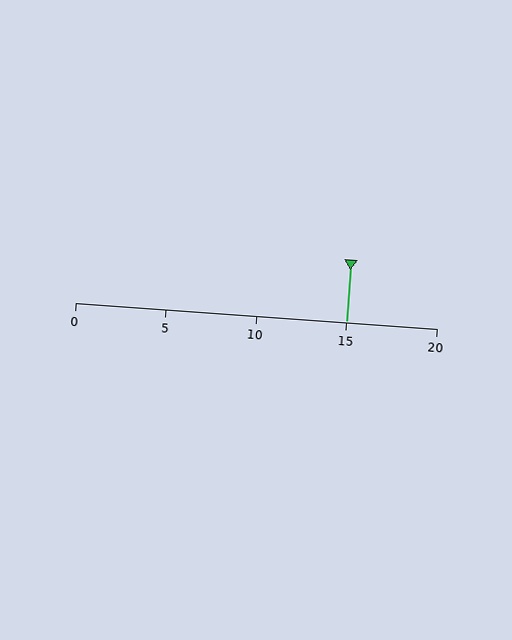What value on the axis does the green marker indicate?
The marker indicates approximately 15.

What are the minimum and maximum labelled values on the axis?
The axis runs from 0 to 20.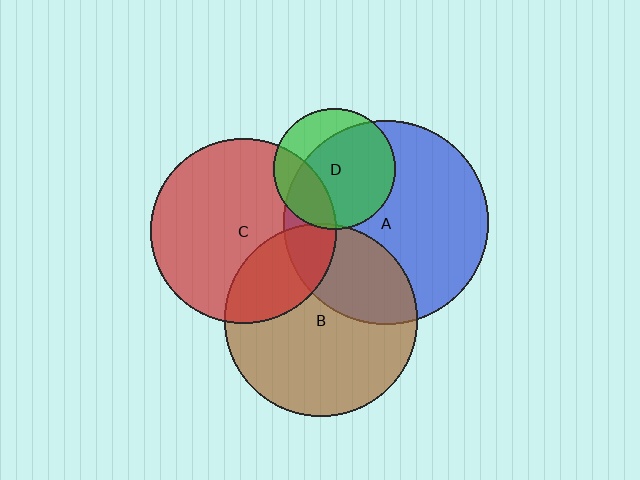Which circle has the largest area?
Circle A (blue).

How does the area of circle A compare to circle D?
Approximately 2.8 times.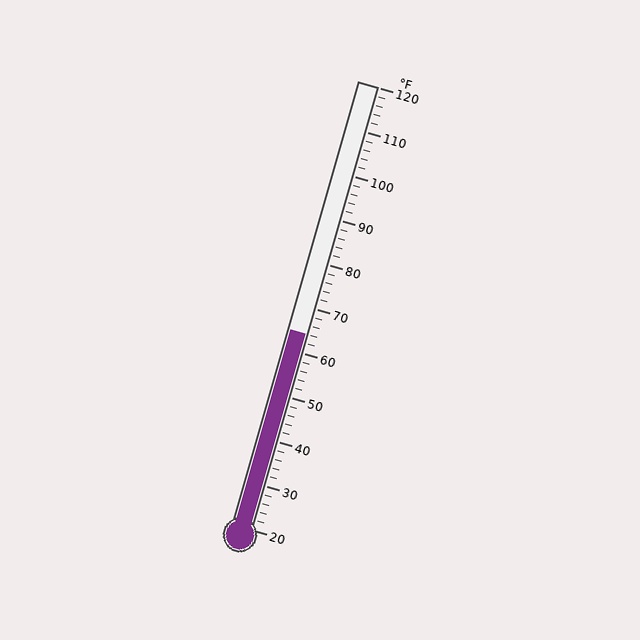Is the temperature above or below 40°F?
The temperature is above 40°F.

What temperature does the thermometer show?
The thermometer shows approximately 64°F.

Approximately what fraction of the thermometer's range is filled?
The thermometer is filled to approximately 45% of its range.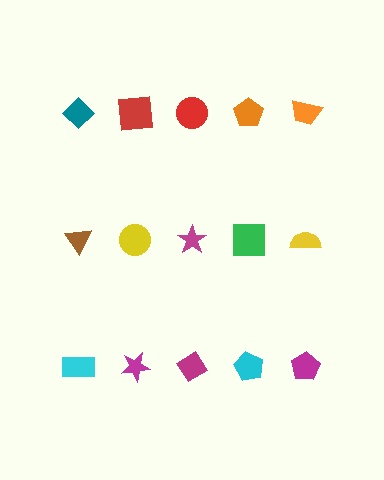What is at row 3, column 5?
A magenta pentagon.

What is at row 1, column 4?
An orange pentagon.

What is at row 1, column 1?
A teal diamond.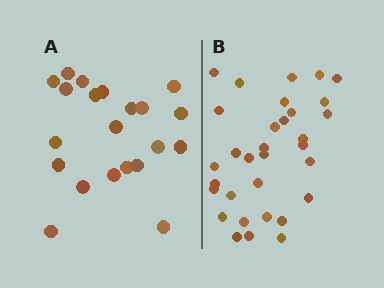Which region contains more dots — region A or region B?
Region B (the right region) has more dots.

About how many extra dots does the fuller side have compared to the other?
Region B has roughly 12 or so more dots than region A.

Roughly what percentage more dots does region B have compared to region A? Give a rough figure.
About 50% more.